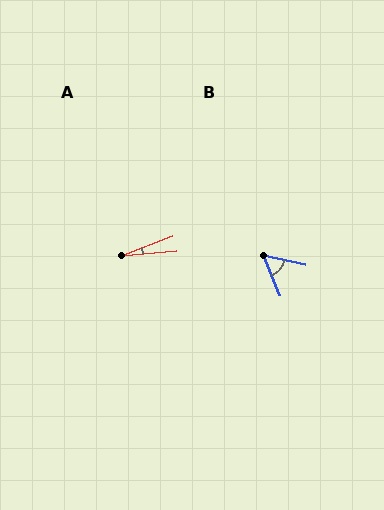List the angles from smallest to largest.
A (17°), B (55°).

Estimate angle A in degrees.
Approximately 17 degrees.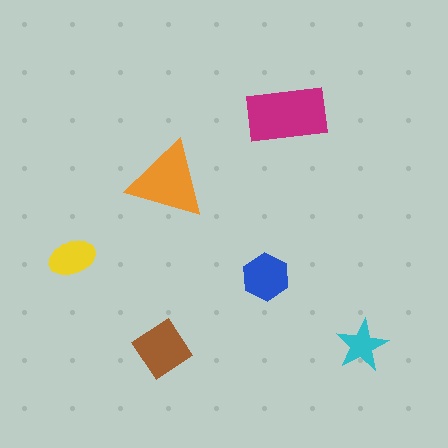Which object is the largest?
The magenta rectangle.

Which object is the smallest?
The cyan star.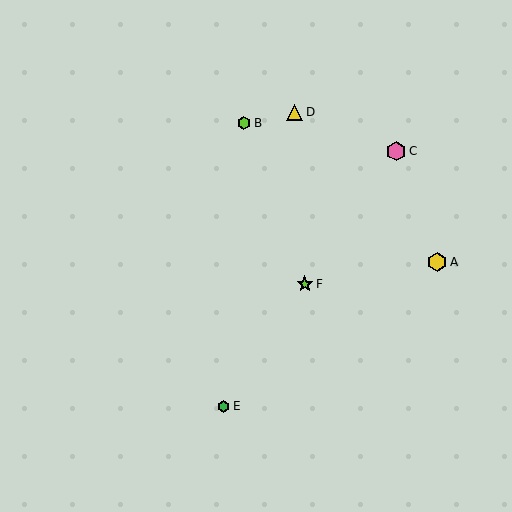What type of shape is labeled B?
Shape B is a lime hexagon.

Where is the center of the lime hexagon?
The center of the lime hexagon is at (244, 123).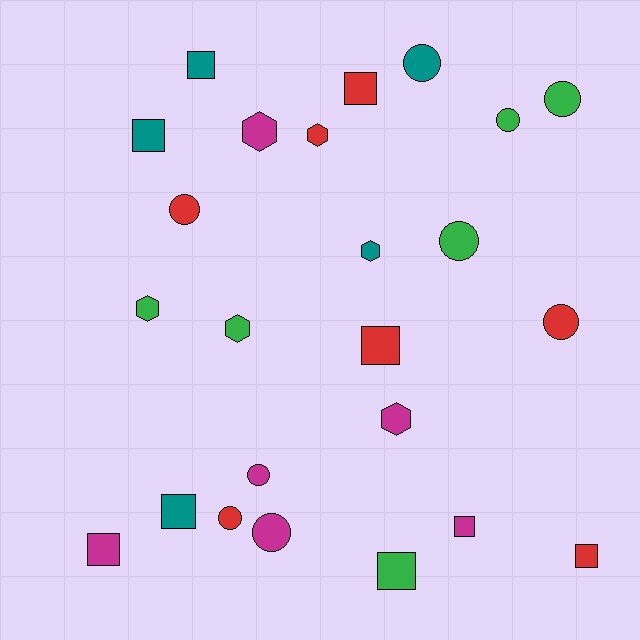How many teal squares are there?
There are 3 teal squares.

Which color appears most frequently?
Red, with 7 objects.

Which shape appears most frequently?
Square, with 9 objects.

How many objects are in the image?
There are 24 objects.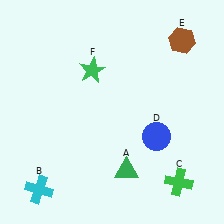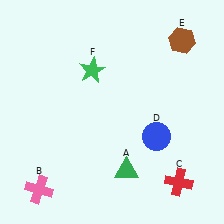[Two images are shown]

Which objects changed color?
B changed from cyan to pink. C changed from green to red.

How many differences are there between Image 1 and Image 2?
There are 2 differences between the two images.